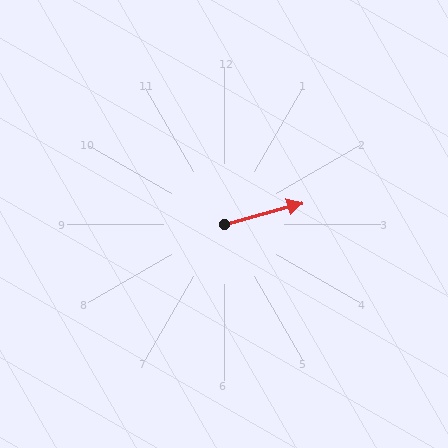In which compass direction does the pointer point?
East.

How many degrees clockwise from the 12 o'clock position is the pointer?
Approximately 75 degrees.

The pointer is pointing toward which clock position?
Roughly 2 o'clock.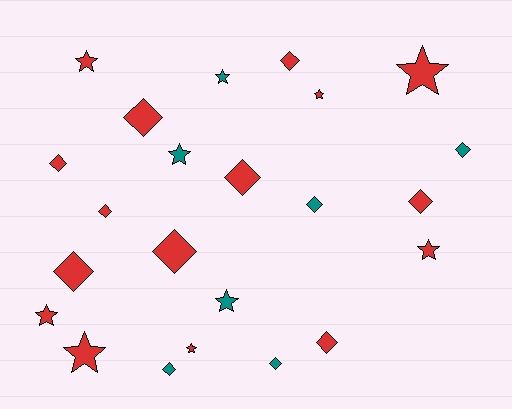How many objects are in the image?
There are 23 objects.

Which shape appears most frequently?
Diamond, with 13 objects.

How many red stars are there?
There are 7 red stars.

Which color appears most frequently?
Red, with 16 objects.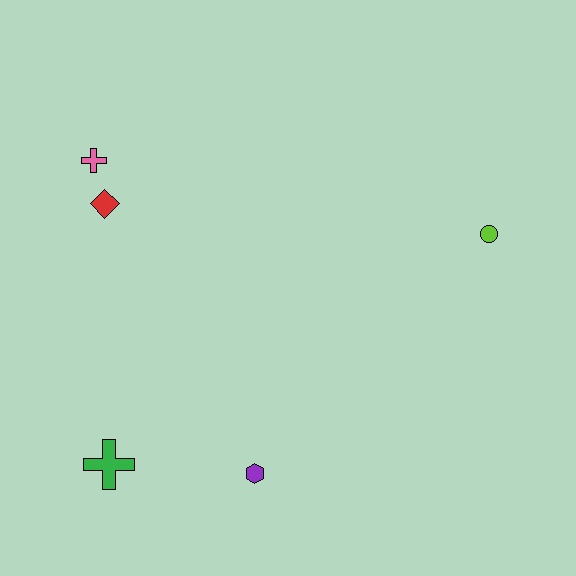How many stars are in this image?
There are no stars.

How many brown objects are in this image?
There are no brown objects.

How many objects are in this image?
There are 5 objects.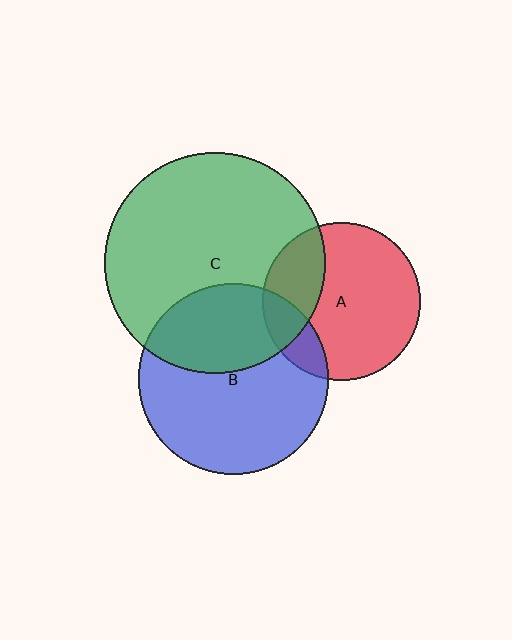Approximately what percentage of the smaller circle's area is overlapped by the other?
Approximately 25%.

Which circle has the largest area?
Circle C (green).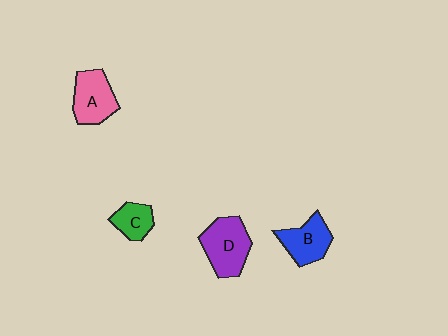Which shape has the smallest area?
Shape C (green).